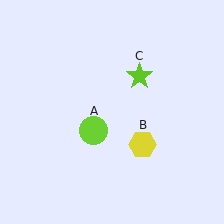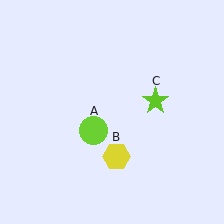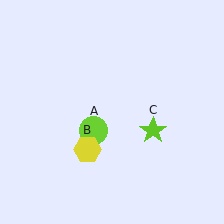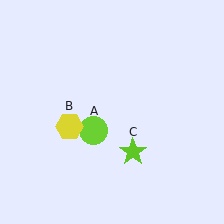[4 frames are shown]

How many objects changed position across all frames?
2 objects changed position: yellow hexagon (object B), lime star (object C).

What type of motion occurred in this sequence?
The yellow hexagon (object B), lime star (object C) rotated clockwise around the center of the scene.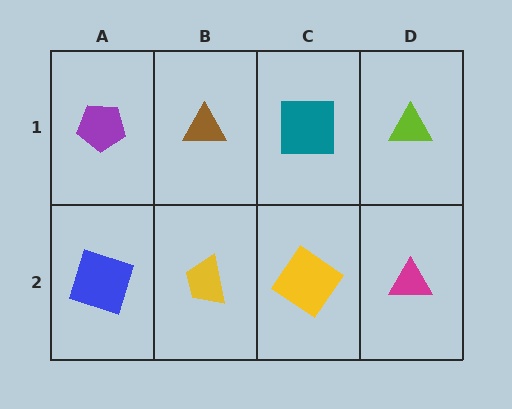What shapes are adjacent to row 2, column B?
A brown triangle (row 1, column B), a blue square (row 2, column A), a yellow diamond (row 2, column C).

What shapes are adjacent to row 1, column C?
A yellow diamond (row 2, column C), a brown triangle (row 1, column B), a lime triangle (row 1, column D).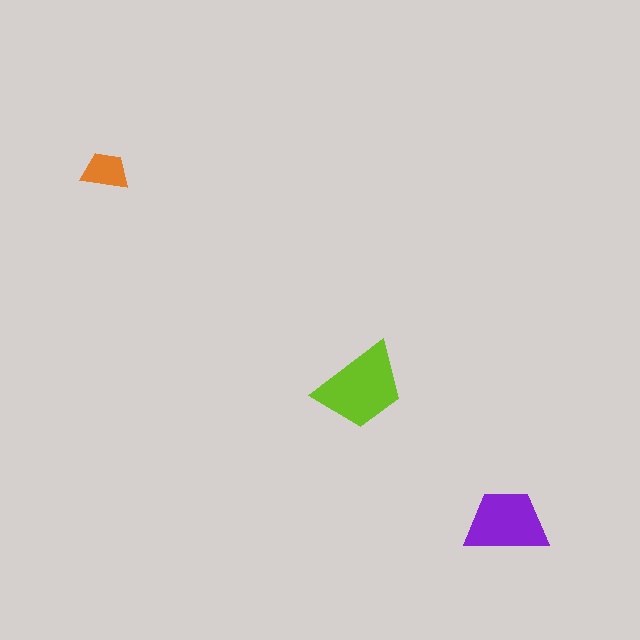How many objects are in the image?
There are 3 objects in the image.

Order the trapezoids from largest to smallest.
the lime one, the purple one, the orange one.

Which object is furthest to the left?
The orange trapezoid is leftmost.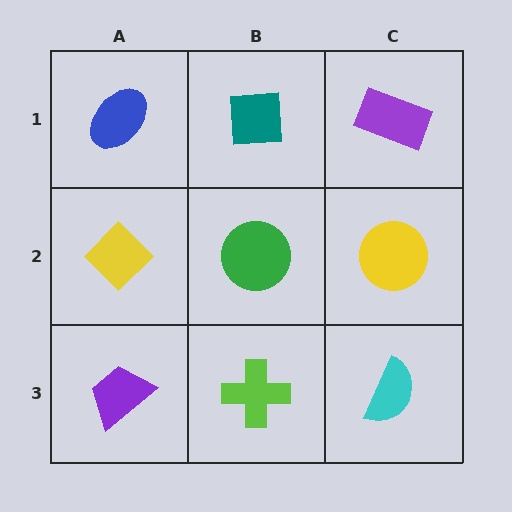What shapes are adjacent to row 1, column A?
A yellow diamond (row 2, column A), a teal square (row 1, column B).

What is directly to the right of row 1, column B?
A purple rectangle.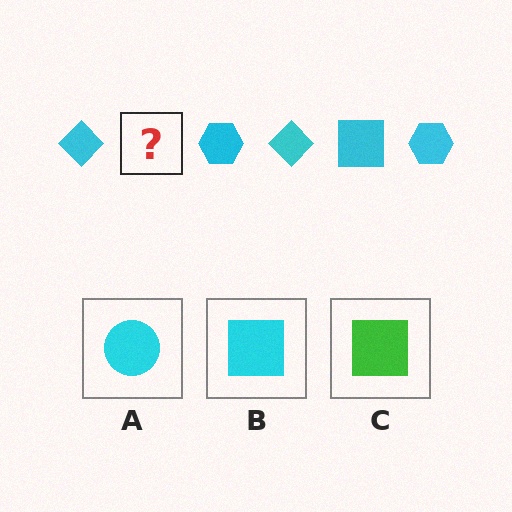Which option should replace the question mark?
Option B.